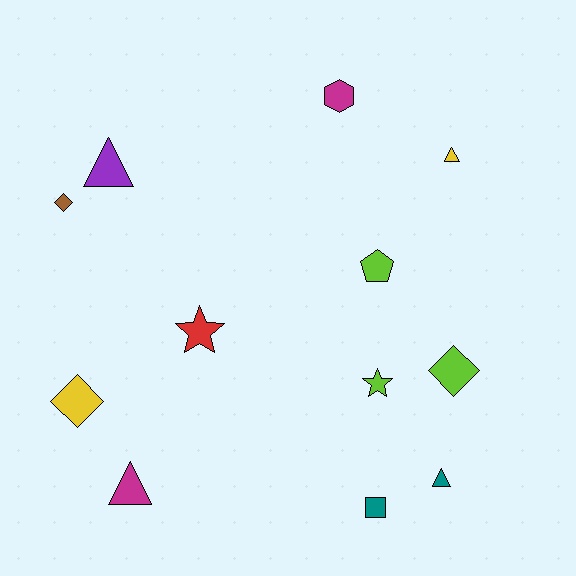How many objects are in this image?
There are 12 objects.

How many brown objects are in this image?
There is 1 brown object.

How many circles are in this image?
There are no circles.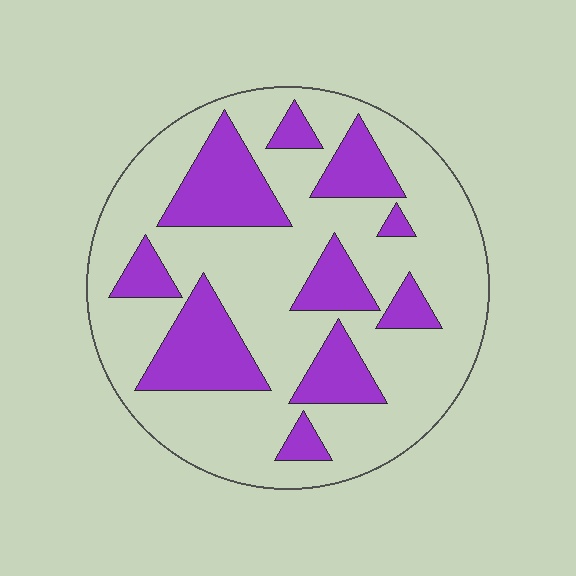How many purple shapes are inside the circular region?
10.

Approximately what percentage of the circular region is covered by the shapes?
Approximately 30%.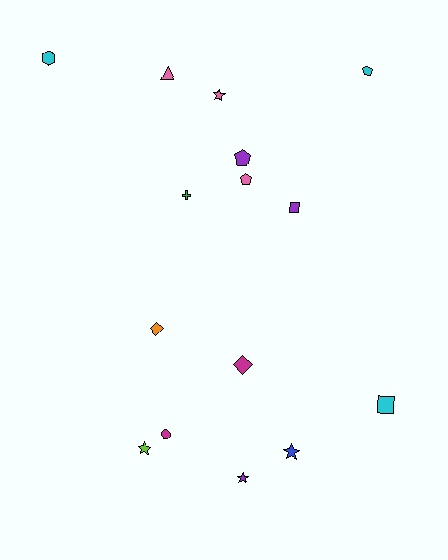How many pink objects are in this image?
There are 3 pink objects.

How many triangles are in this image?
There is 1 triangle.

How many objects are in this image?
There are 15 objects.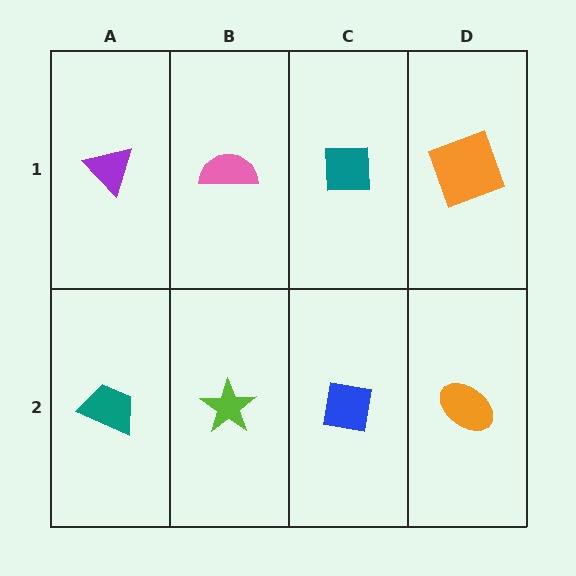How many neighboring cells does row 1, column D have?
2.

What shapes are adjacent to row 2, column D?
An orange square (row 1, column D), a blue square (row 2, column C).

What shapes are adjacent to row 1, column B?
A lime star (row 2, column B), a purple triangle (row 1, column A), a teal square (row 1, column C).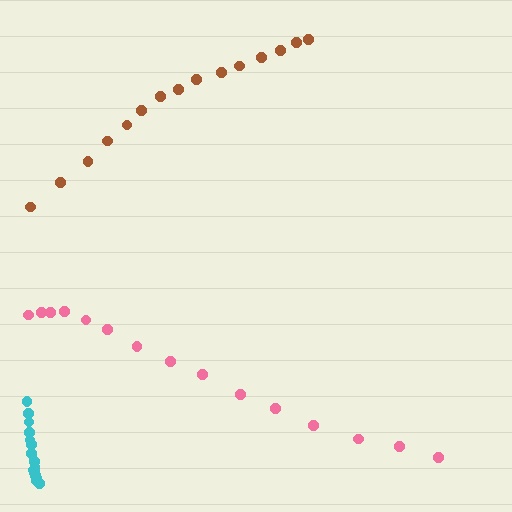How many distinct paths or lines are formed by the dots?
There are 3 distinct paths.